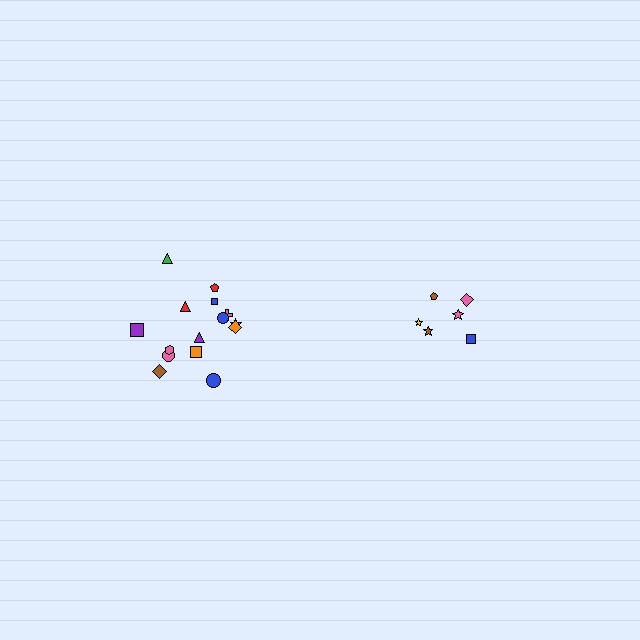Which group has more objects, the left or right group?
The left group.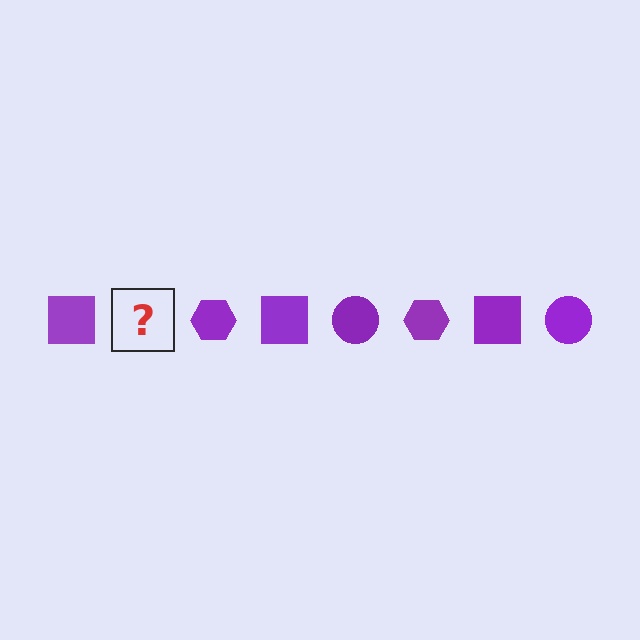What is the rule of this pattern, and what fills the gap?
The rule is that the pattern cycles through square, circle, hexagon shapes in purple. The gap should be filled with a purple circle.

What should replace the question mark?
The question mark should be replaced with a purple circle.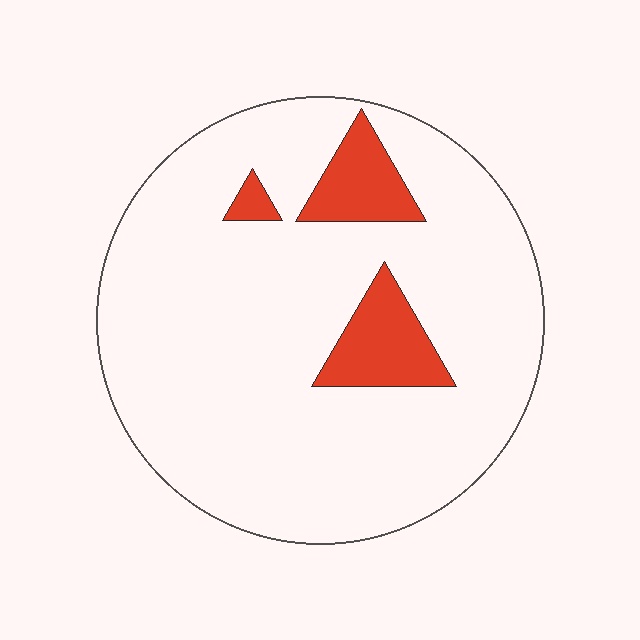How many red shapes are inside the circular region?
3.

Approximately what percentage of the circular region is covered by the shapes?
Approximately 10%.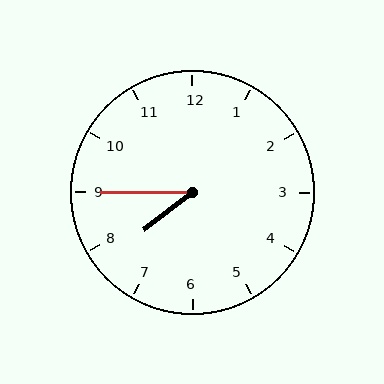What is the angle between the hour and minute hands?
Approximately 38 degrees.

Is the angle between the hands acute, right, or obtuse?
It is acute.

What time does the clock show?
7:45.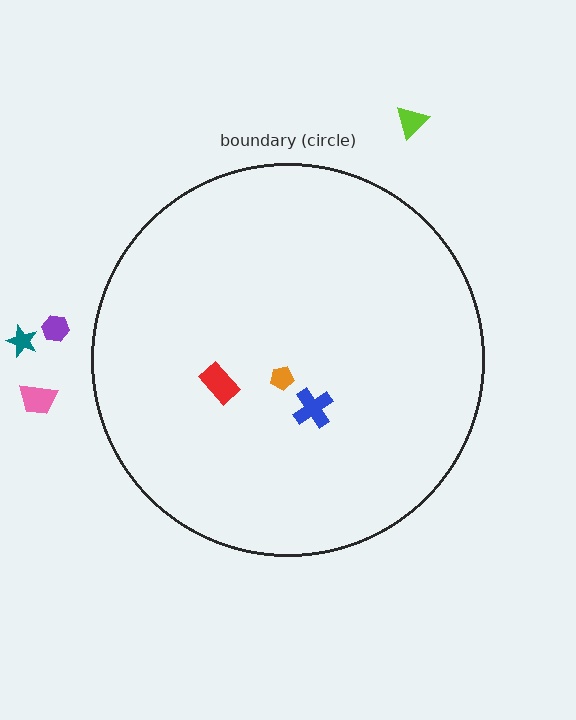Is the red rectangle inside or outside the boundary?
Inside.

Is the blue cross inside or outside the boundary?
Inside.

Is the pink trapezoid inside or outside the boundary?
Outside.